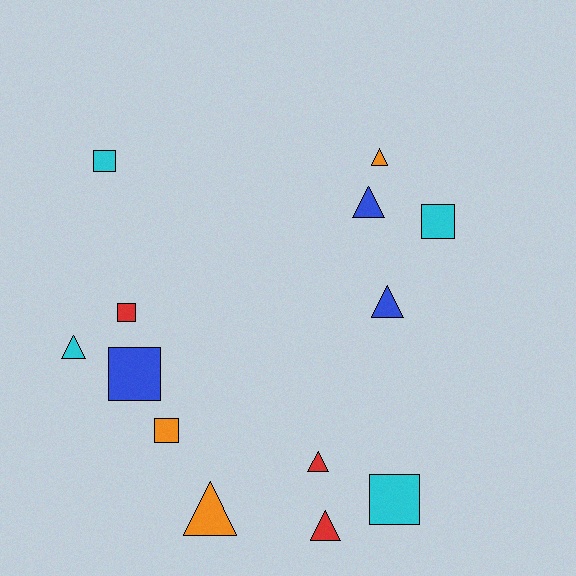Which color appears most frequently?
Cyan, with 4 objects.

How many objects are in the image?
There are 13 objects.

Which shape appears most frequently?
Triangle, with 7 objects.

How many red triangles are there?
There are 2 red triangles.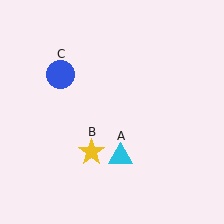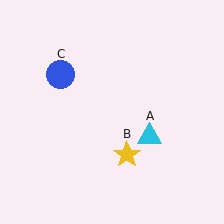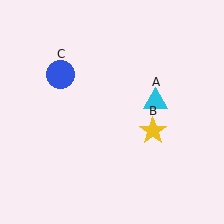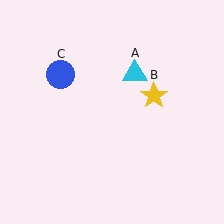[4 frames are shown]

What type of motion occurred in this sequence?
The cyan triangle (object A), yellow star (object B) rotated counterclockwise around the center of the scene.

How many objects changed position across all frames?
2 objects changed position: cyan triangle (object A), yellow star (object B).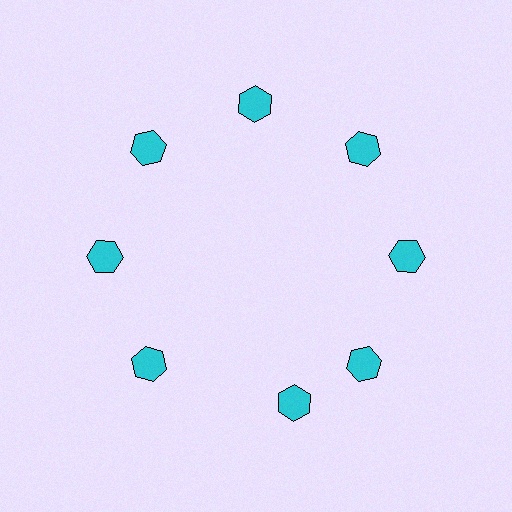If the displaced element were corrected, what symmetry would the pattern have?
It would have 8-fold rotational symmetry — the pattern would map onto itself every 45 degrees.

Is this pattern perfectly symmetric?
No. The 8 cyan hexagons are arranged in a ring, but one element near the 6 o'clock position is rotated out of alignment along the ring, breaking the 8-fold rotational symmetry.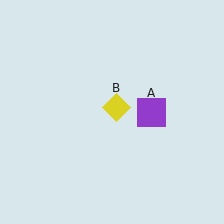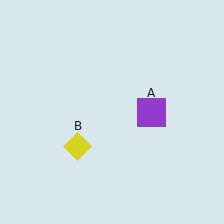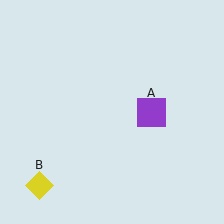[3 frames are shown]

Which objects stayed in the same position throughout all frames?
Purple square (object A) remained stationary.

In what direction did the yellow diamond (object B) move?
The yellow diamond (object B) moved down and to the left.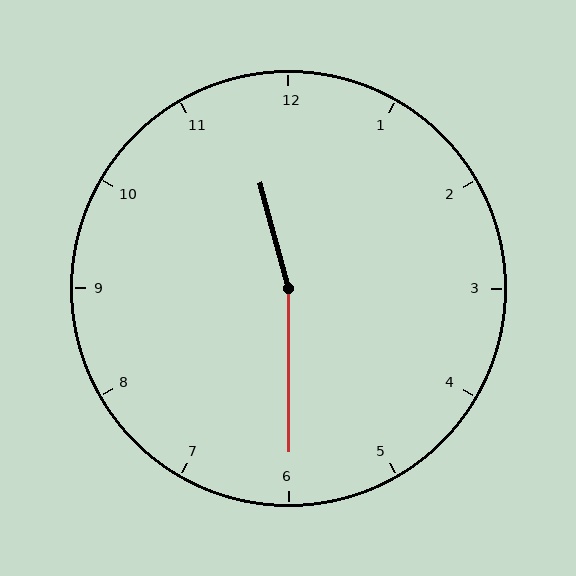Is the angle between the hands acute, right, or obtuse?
It is obtuse.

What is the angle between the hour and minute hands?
Approximately 165 degrees.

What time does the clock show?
11:30.